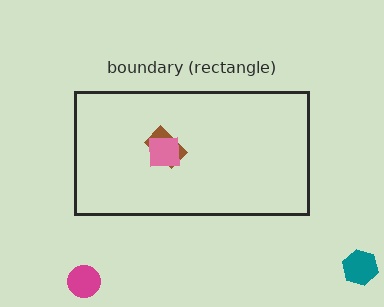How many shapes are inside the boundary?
2 inside, 2 outside.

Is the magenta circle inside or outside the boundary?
Outside.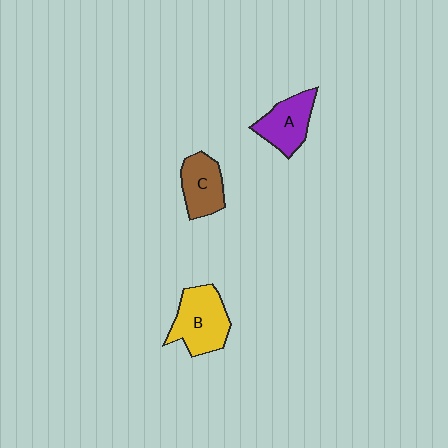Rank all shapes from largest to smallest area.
From largest to smallest: B (yellow), A (purple), C (brown).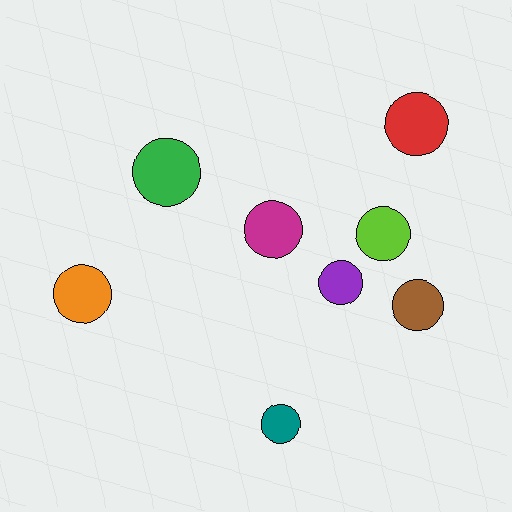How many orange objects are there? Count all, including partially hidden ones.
There is 1 orange object.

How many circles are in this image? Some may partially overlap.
There are 8 circles.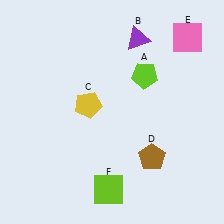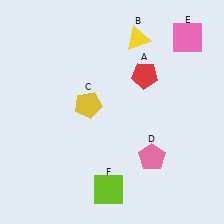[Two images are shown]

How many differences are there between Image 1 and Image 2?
There are 3 differences between the two images.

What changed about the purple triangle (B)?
In Image 1, B is purple. In Image 2, it changed to yellow.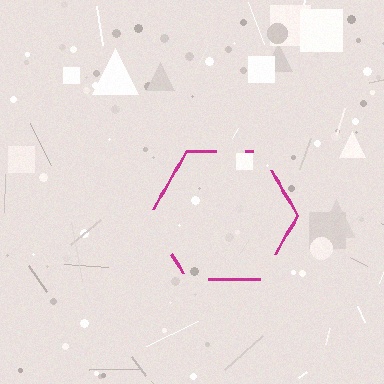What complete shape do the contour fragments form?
The contour fragments form a hexagon.